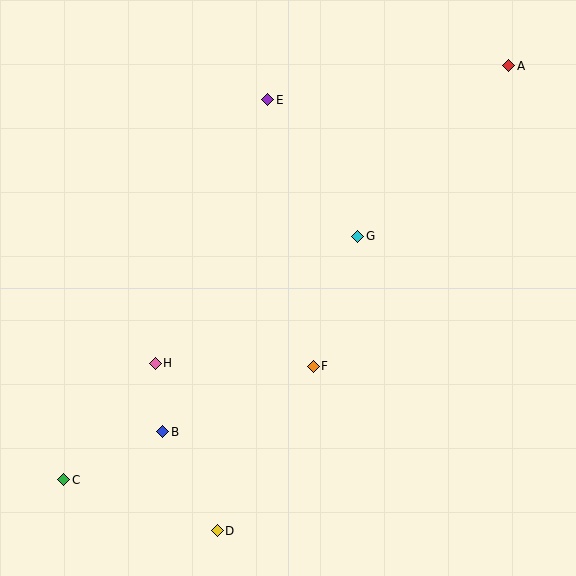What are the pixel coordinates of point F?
Point F is at (313, 366).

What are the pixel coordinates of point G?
Point G is at (358, 236).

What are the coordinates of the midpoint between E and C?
The midpoint between E and C is at (166, 290).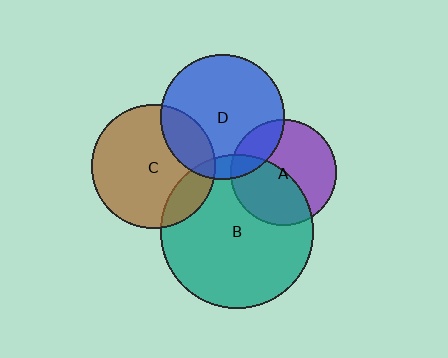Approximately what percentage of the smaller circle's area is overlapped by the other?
Approximately 20%.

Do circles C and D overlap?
Yes.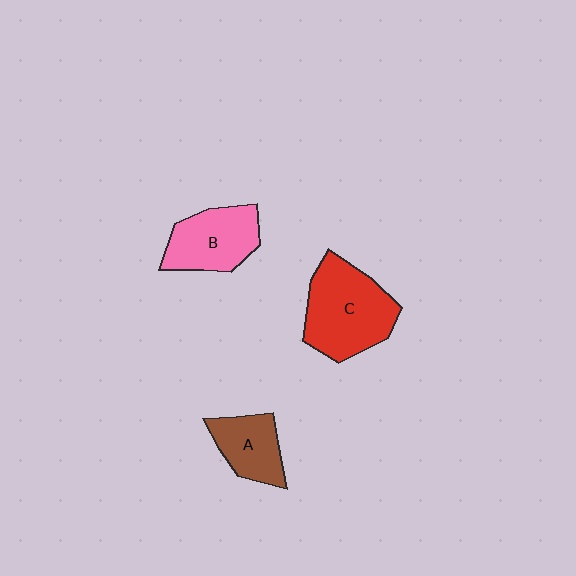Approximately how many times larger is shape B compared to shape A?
Approximately 1.3 times.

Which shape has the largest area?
Shape C (red).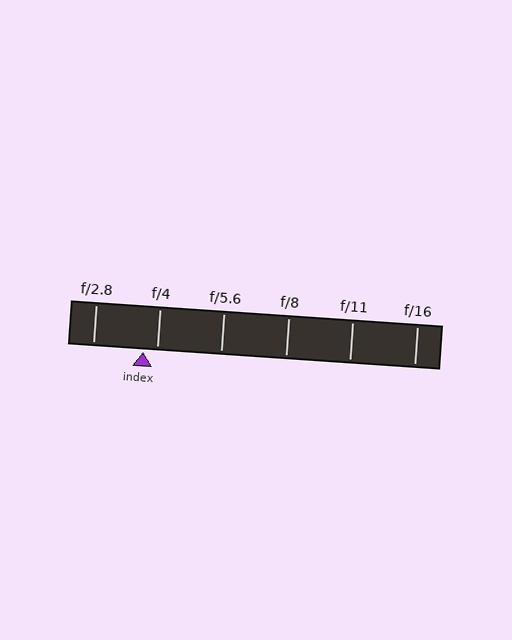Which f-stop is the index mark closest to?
The index mark is closest to f/4.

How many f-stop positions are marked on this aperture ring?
There are 6 f-stop positions marked.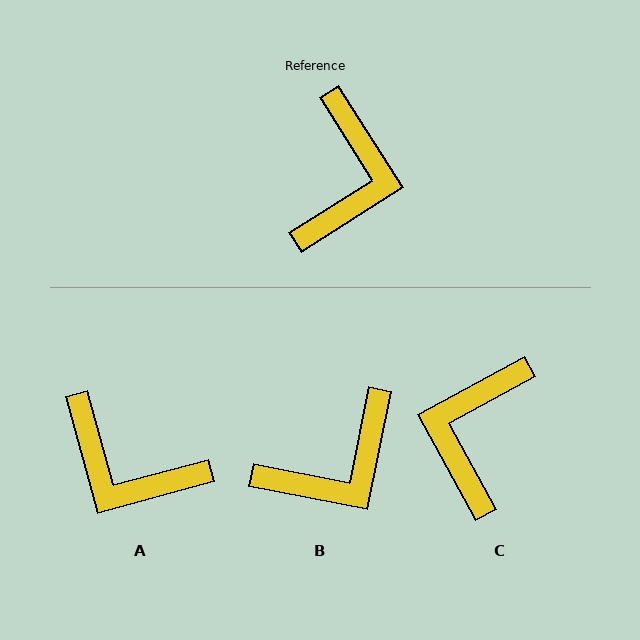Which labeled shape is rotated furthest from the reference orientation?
C, about 176 degrees away.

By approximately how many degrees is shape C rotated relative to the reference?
Approximately 176 degrees counter-clockwise.